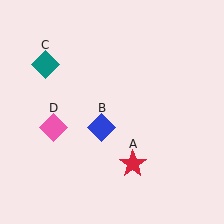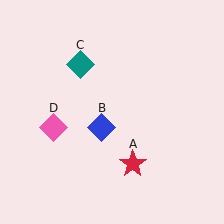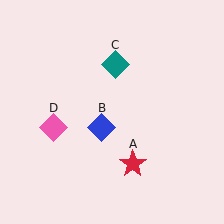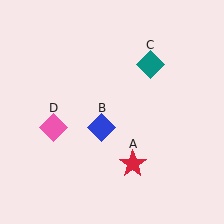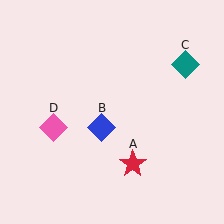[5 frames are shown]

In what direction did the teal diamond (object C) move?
The teal diamond (object C) moved right.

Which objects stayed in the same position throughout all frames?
Red star (object A) and blue diamond (object B) and pink diamond (object D) remained stationary.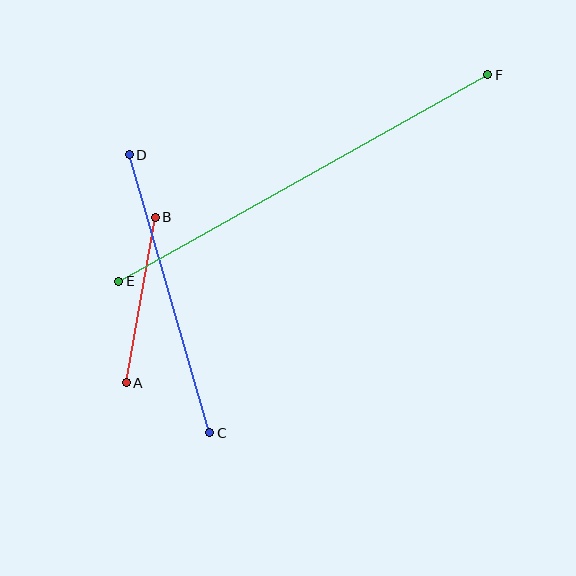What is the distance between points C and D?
The distance is approximately 290 pixels.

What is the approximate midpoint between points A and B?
The midpoint is at approximately (141, 300) pixels.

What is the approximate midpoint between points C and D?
The midpoint is at approximately (170, 294) pixels.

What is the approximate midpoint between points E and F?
The midpoint is at approximately (303, 178) pixels.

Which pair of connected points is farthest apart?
Points E and F are farthest apart.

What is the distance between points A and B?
The distance is approximately 168 pixels.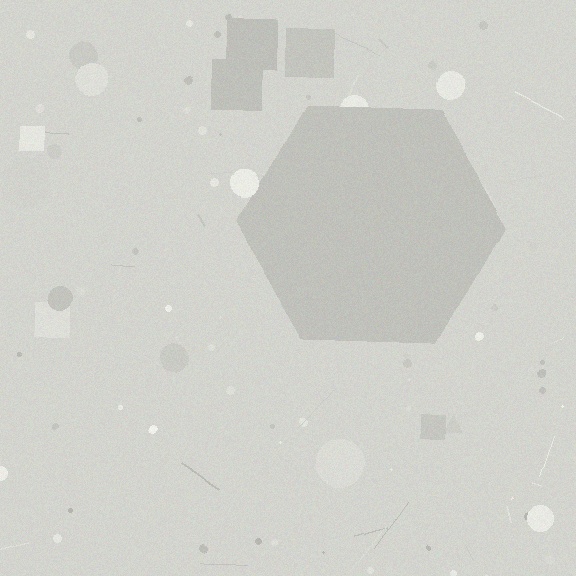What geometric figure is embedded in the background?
A hexagon is embedded in the background.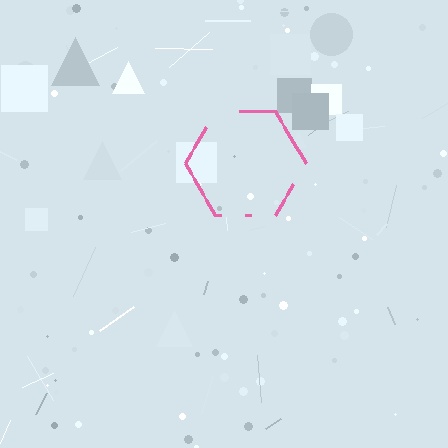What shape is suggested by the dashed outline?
The dashed outline suggests a hexagon.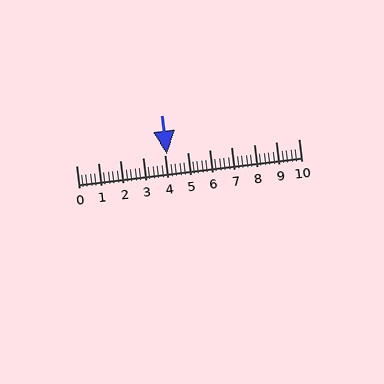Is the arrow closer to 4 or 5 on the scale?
The arrow is closer to 4.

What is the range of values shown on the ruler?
The ruler shows values from 0 to 10.